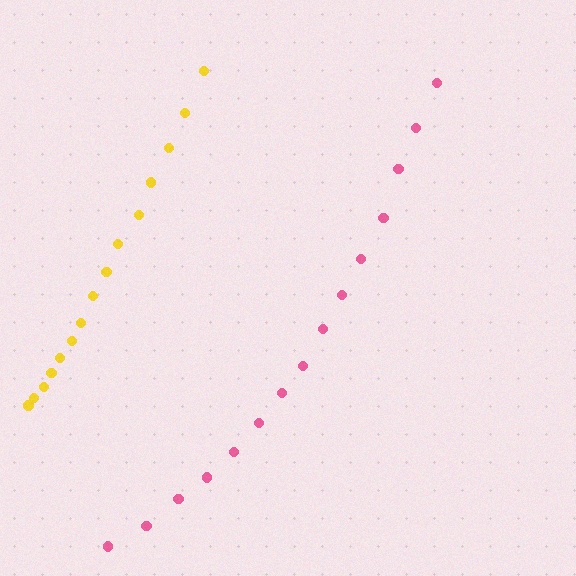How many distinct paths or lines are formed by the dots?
There are 2 distinct paths.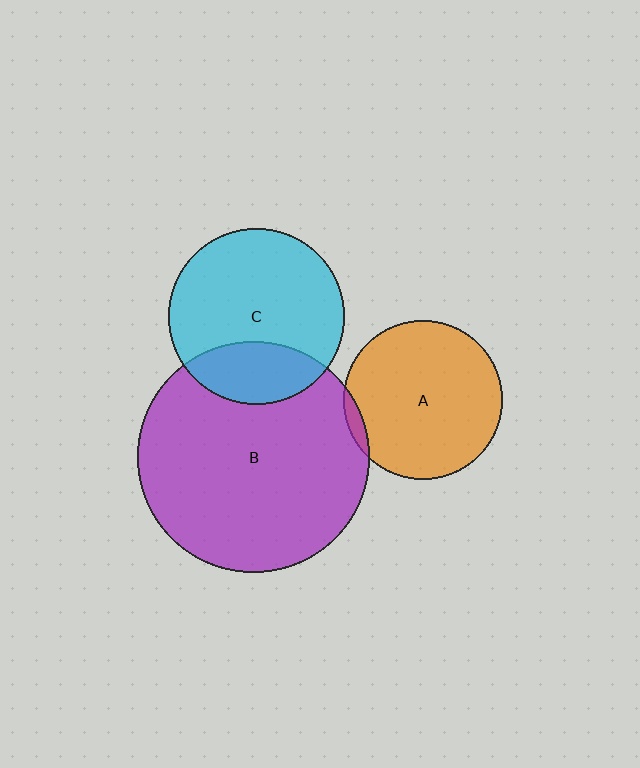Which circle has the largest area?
Circle B (purple).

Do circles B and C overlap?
Yes.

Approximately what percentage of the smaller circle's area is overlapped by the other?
Approximately 25%.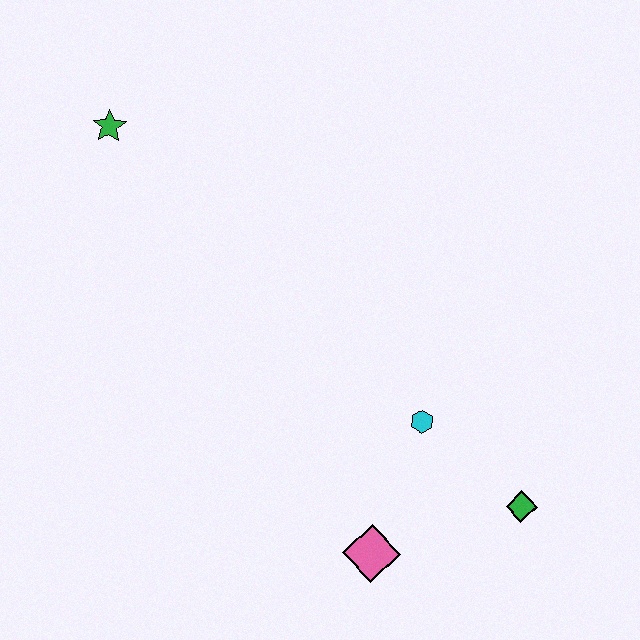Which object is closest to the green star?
The cyan hexagon is closest to the green star.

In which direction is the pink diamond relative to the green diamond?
The pink diamond is to the left of the green diamond.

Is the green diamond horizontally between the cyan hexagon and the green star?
No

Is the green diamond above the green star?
No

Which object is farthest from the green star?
The green diamond is farthest from the green star.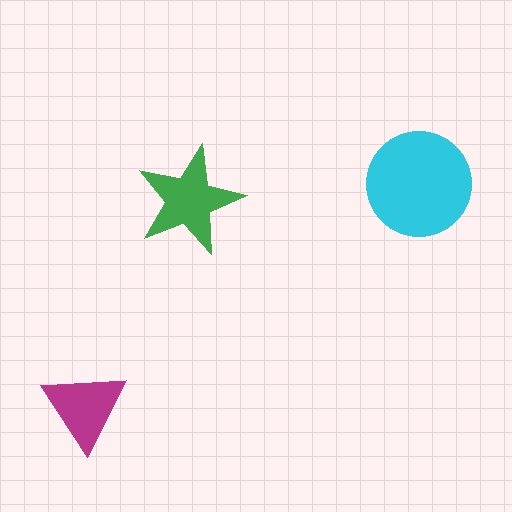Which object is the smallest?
The magenta triangle.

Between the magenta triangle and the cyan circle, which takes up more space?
The cyan circle.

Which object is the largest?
The cyan circle.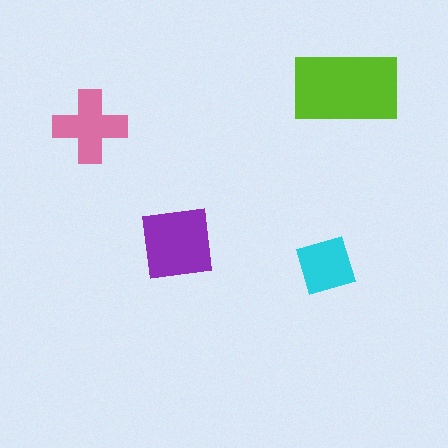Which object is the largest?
The lime rectangle.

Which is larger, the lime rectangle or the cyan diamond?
The lime rectangle.